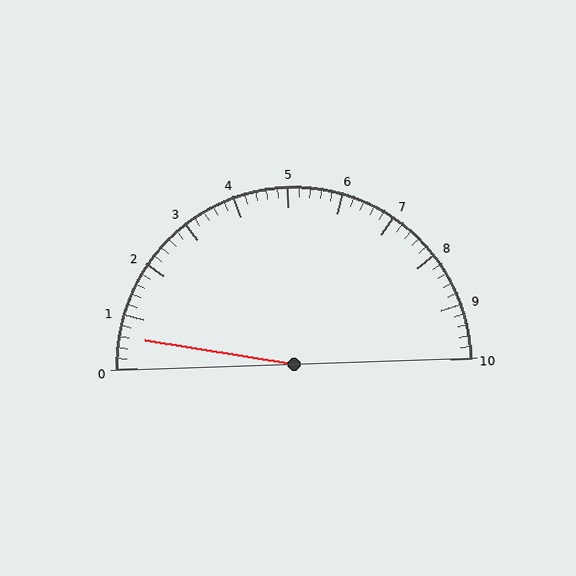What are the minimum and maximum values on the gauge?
The gauge ranges from 0 to 10.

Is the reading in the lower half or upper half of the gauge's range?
The reading is in the lower half of the range (0 to 10).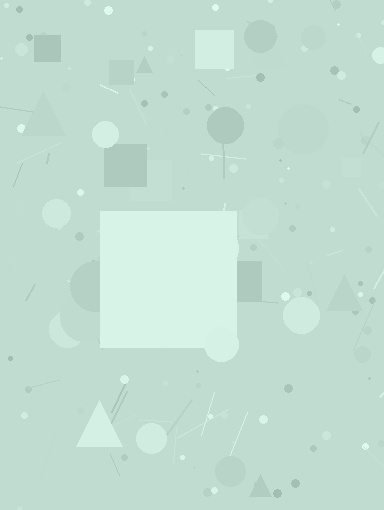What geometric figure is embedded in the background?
A square is embedded in the background.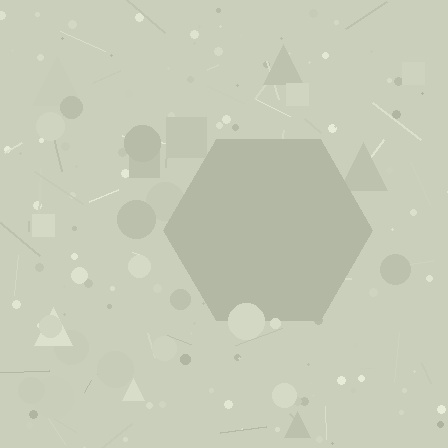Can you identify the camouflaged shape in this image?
The camouflaged shape is a hexagon.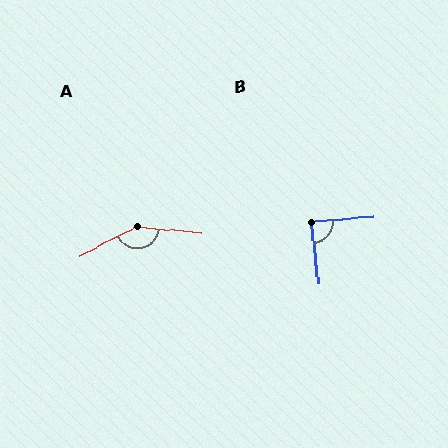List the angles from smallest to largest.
B (89°), A (147°).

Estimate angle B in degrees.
Approximately 89 degrees.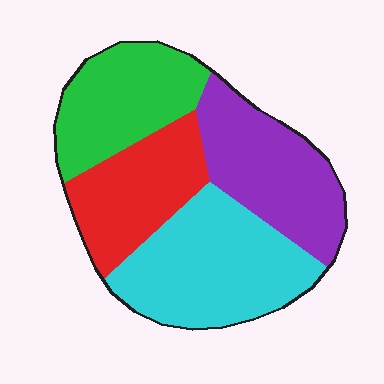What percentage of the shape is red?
Red takes up about one fifth (1/5) of the shape.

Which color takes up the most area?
Cyan, at roughly 30%.